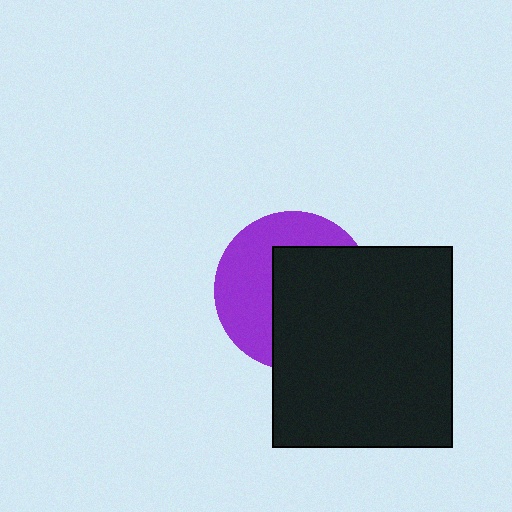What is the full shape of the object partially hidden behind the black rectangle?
The partially hidden object is a purple circle.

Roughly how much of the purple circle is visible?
A small part of it is visible (roughly 45%).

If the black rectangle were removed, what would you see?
You would see the complete purple circle.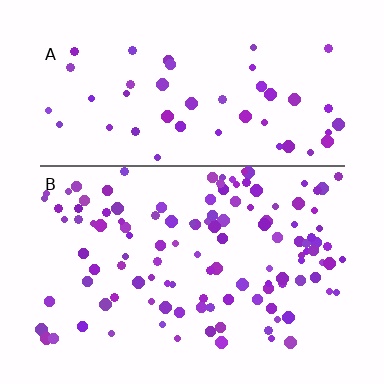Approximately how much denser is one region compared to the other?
Approximately 2.4× — region B over region A.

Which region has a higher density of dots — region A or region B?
B (the bottom).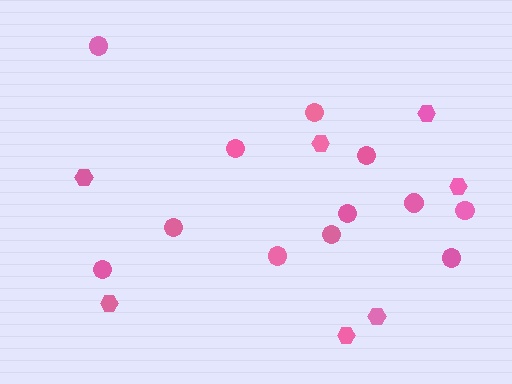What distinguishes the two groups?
There are 2 groups: one group of circles (12) and one group of hexagons (7).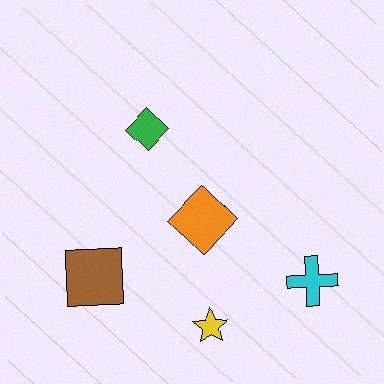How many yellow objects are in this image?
There is 1 yellow object.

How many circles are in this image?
There are no circles.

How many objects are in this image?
There are 5 objects.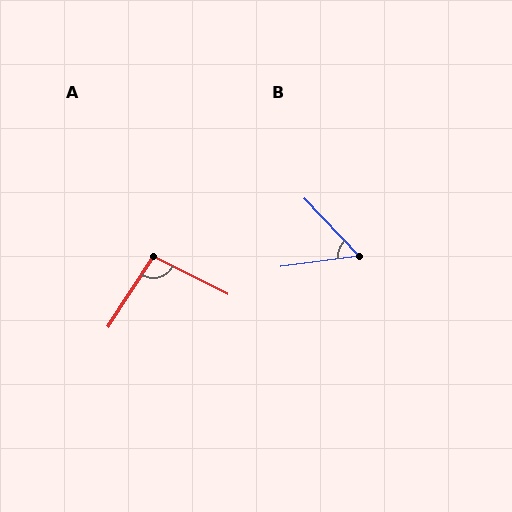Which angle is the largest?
A, at approximately 96 degrees.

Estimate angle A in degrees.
Approximately 96 degrees.